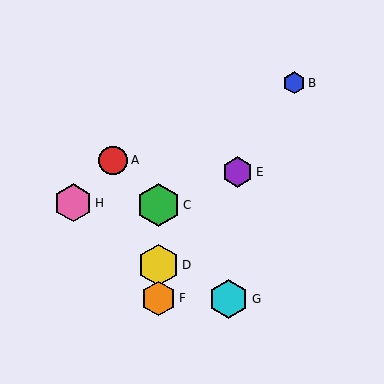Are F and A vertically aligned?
No, F is at x≈159 and A is at x≈113.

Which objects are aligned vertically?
Objects C, D, F are aligned vertically.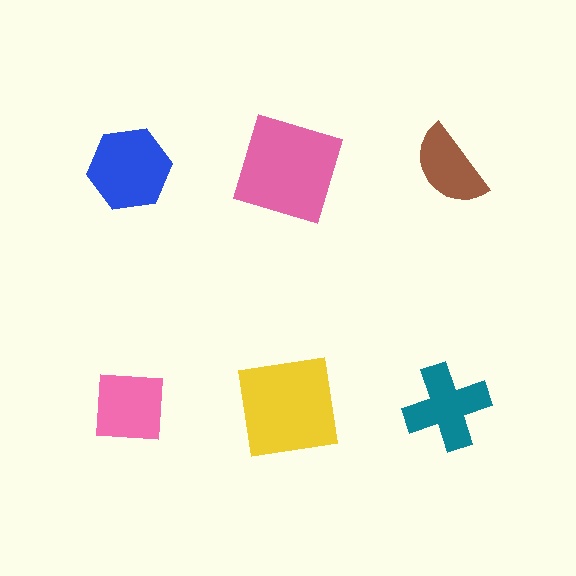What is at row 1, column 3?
A brown semicircle.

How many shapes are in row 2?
3 shapes.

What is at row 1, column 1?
A blue hexagon.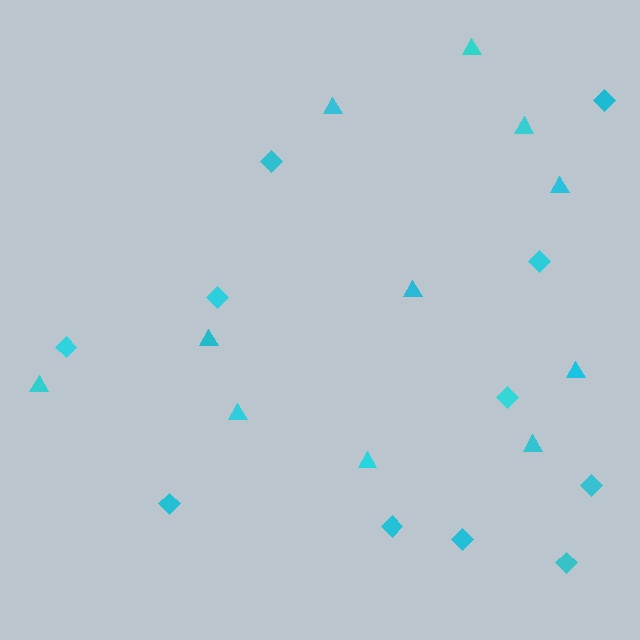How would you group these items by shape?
There are 2 groups: one group of triangles (11) and one group of diamonds (11).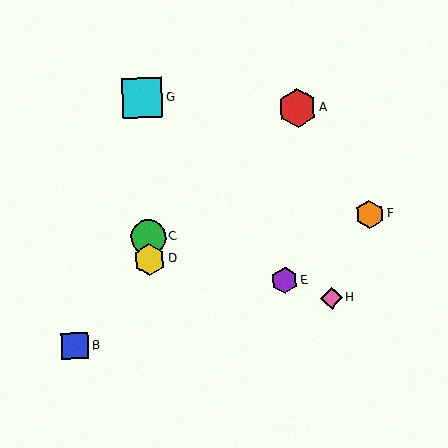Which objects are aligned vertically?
Objects C, D, G are aligned vertically.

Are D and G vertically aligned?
Yes, both are at x≈149.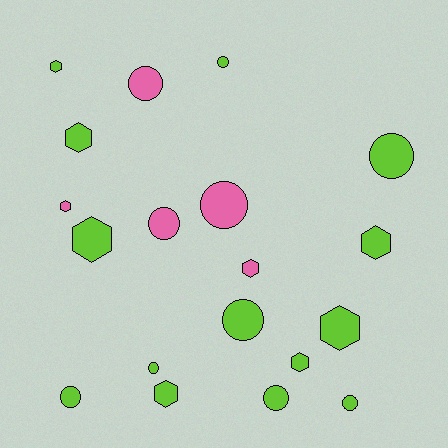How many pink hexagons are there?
There are 2 pink hexagons.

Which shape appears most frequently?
Circle, with 10 objects.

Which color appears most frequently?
Lime, with 14 objects.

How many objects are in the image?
There are 19 objects.